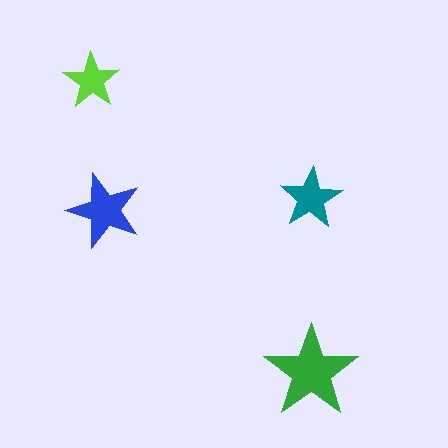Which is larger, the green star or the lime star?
The green one.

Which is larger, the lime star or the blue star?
The blue one.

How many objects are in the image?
There are 4 objects in the image.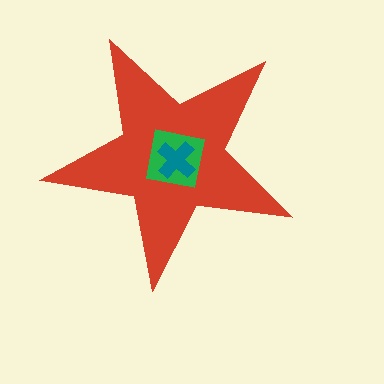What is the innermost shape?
The teal cross.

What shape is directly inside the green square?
The teal cross.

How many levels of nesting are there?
3.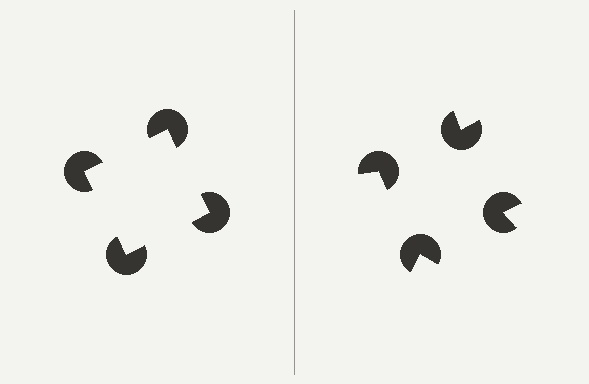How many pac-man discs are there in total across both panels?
8 — 4 on each side.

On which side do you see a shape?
An illusory square appears on the left side. On the right side the wedge cuts are rotated, so no coherent shape forms.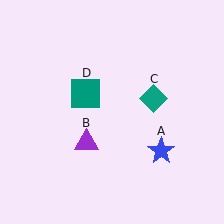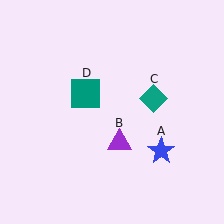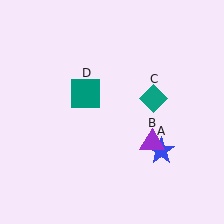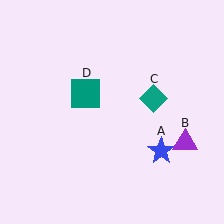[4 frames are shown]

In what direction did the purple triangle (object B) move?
The purple triangle (object B) moved right.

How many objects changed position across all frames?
1 object changed position: purple triangle (object B).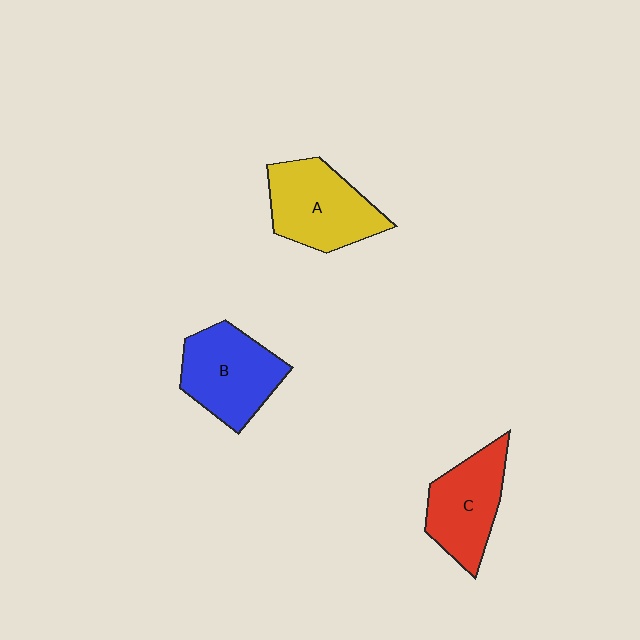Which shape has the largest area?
Shape A (yellow).